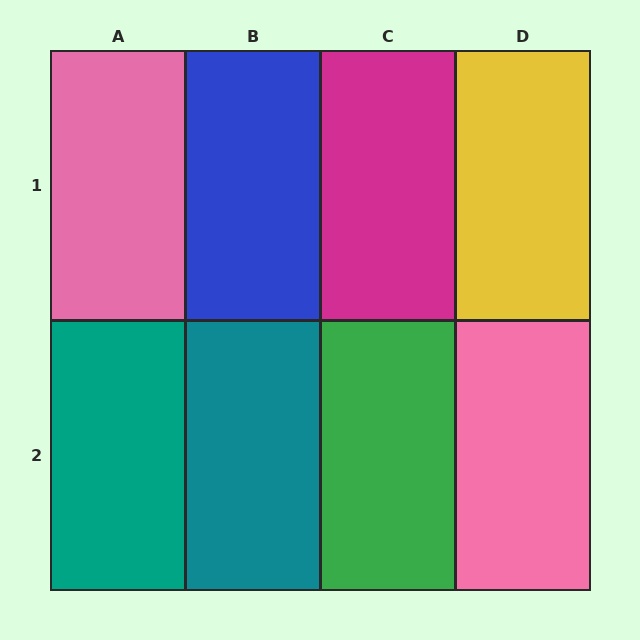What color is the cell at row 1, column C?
Magenta.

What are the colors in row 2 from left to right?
Teal, teal, green, pink.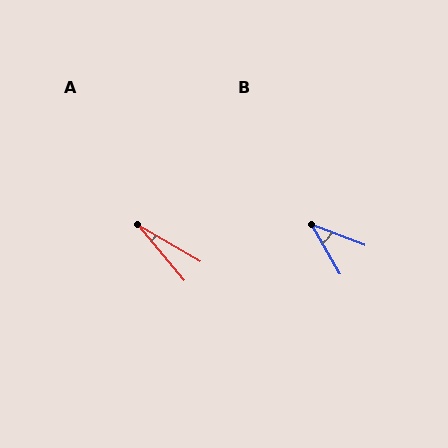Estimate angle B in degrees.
Approximately 40 degrees.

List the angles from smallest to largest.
A (19°), B (40°).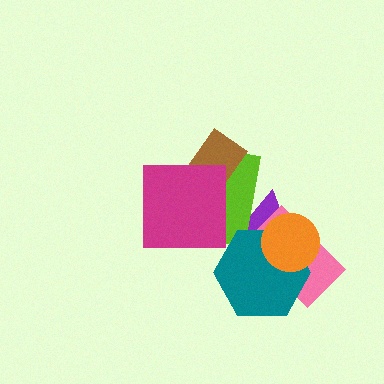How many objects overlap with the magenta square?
2 objects overlap with the magenta square.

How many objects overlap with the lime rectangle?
4 objects overlap with the lime rectangle.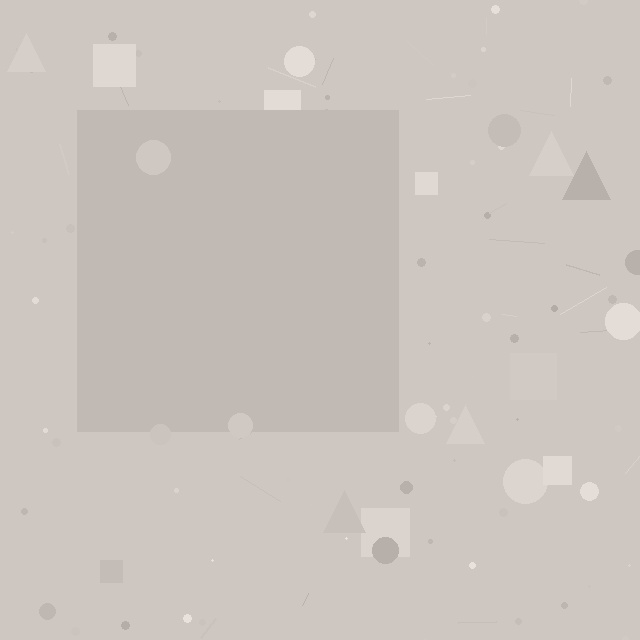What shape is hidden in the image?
A square is hidden in the image.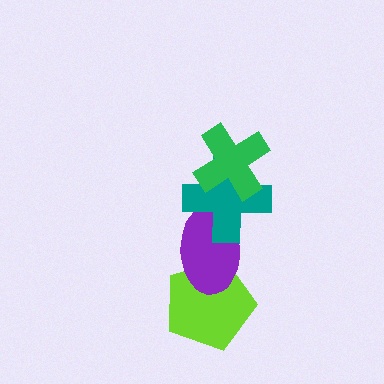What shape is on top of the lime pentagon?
The purple ellipse is on top of the lime pentagon.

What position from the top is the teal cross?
The teal cross is 2nd from the top.